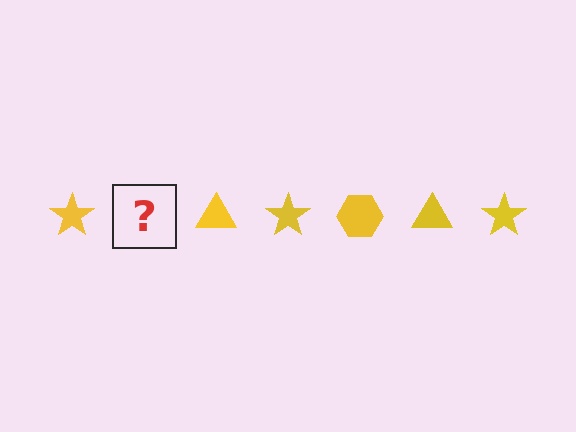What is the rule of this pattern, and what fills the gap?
The rule is that the pattern cycles through star, hexagon, triangle shapes in yellow. The gap should be filled with a yellow hexagon.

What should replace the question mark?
The question mark should be replaced with a yellow hexagon.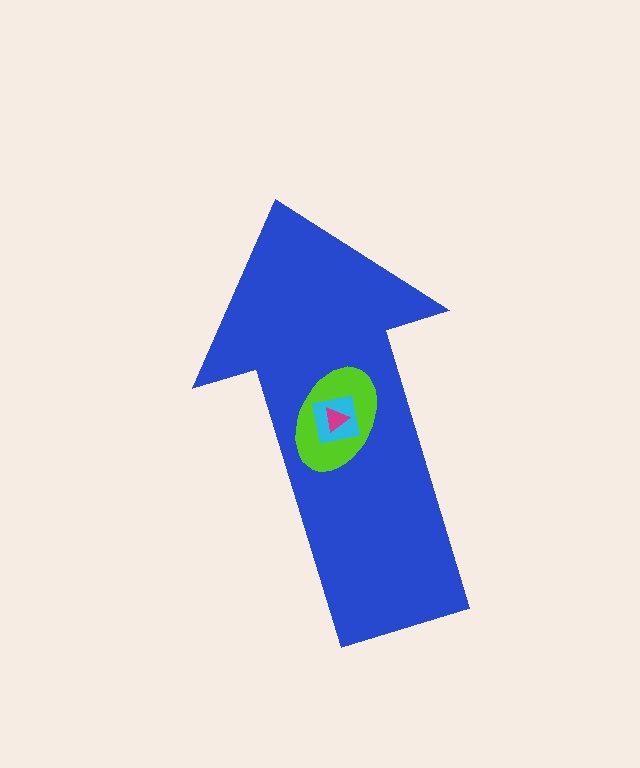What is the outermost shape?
The blue arrow.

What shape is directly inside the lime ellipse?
The cyan square.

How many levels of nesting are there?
4.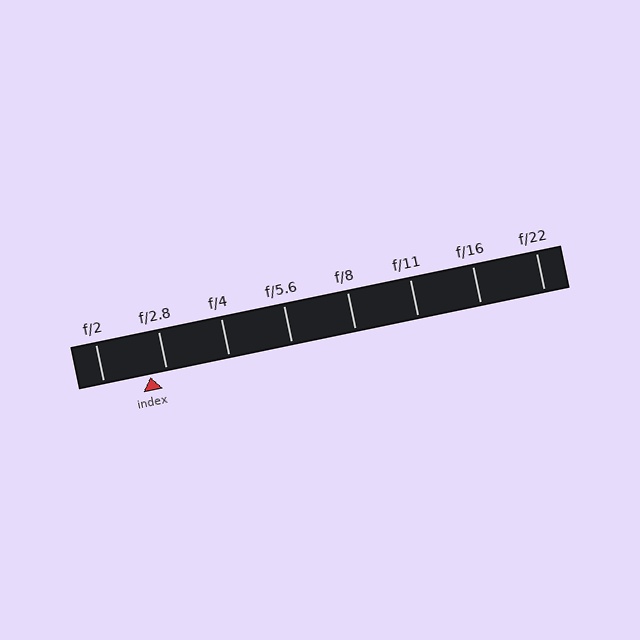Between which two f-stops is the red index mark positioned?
The index mark is between f/2 and f/2.8.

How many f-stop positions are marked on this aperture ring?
There are 8 f-stop positions marked.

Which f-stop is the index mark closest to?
The index mark is closest to f/2.8.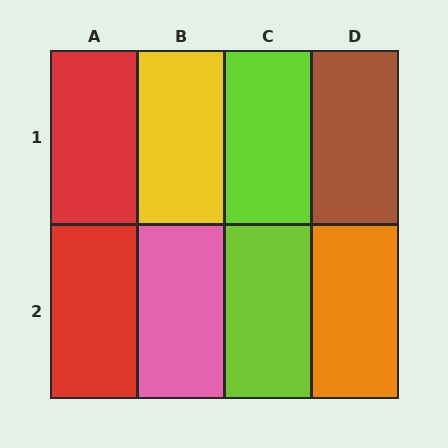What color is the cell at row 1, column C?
Lime.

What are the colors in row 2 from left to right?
Red, pink, lime, orange.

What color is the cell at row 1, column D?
Brown.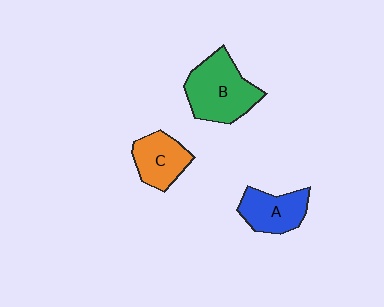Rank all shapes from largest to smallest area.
From largest to smallest: B (green), A (blue), C (orange).